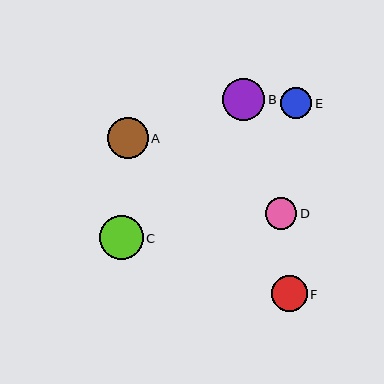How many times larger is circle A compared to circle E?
Circle A is approximately 1.3 times the size of circle E.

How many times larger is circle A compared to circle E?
Circle A is approximately 1.3 times the size of circle E.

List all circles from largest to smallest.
From largest to smallest: C, B, A, F, D, E.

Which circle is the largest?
Circle C is the largest with a size of approximately 44 pixels.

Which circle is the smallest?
Circle E is the smallest with a size of approximately 31 pixels.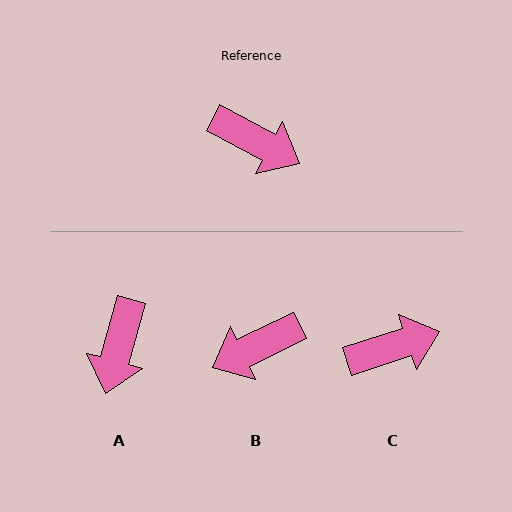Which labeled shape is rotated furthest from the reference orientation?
B, about 127 degrees away.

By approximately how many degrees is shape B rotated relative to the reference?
Approximately 127 degrees clockwise.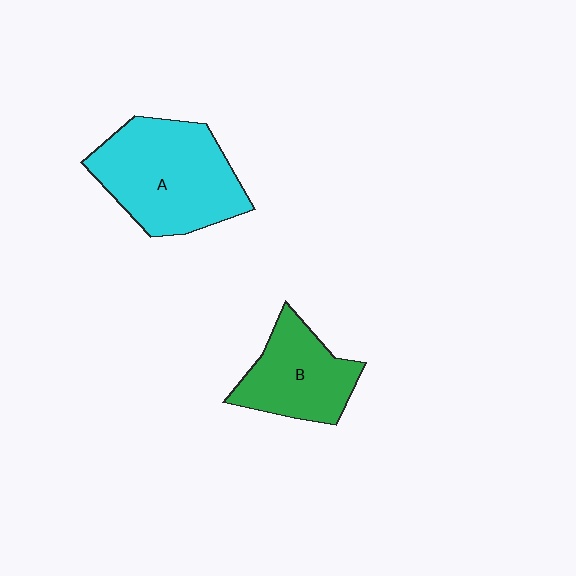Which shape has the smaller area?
Shape B (green).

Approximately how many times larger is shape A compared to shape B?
Approximately 1.5 times.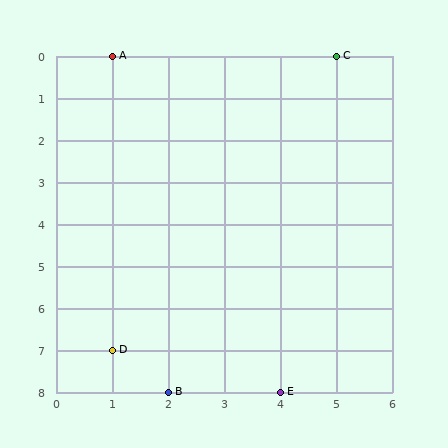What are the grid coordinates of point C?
Point C is at grid coordinates (5, 0).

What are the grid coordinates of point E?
Point E is at grid coordinates (4, 8).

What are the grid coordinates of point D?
Point D is at grid coordinates (1, 7).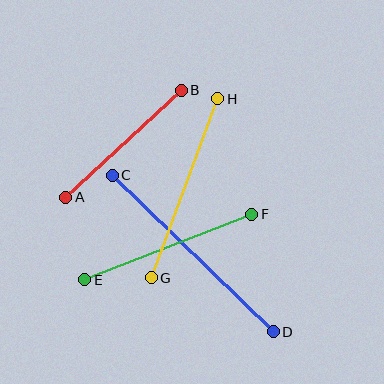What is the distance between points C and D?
The distance is approximately 225 pixels.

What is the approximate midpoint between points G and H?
The midpoint is at approximately (185, 188) pixels.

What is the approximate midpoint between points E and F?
The midpoint is at approximately (168, 247) pixels.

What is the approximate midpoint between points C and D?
The midpoint is at approximately (193, 254) pixels.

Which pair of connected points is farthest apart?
Points C and D are farthest apart.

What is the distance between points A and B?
The distance is approximately 157 pixels.